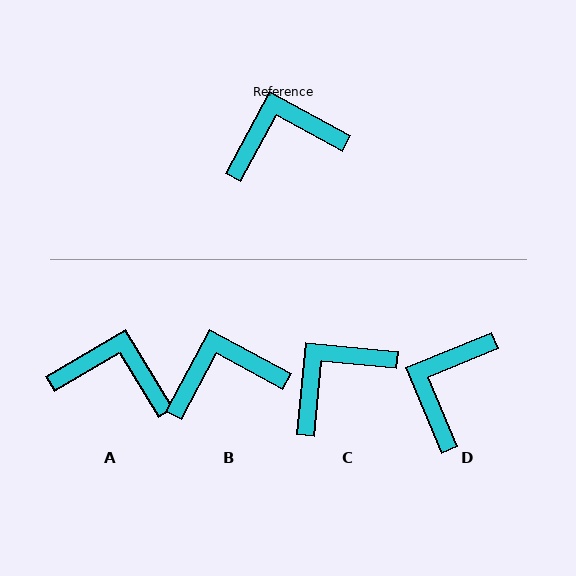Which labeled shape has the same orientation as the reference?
B.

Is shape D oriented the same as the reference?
No, it is off by about 51 degrees.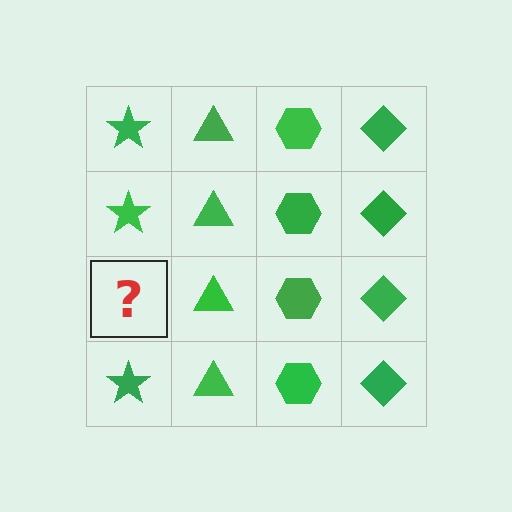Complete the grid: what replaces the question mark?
The question mark should be replaced with a green star.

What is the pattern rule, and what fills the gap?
The rule is that each column has a consistent shape. The gap should be filled with a green star.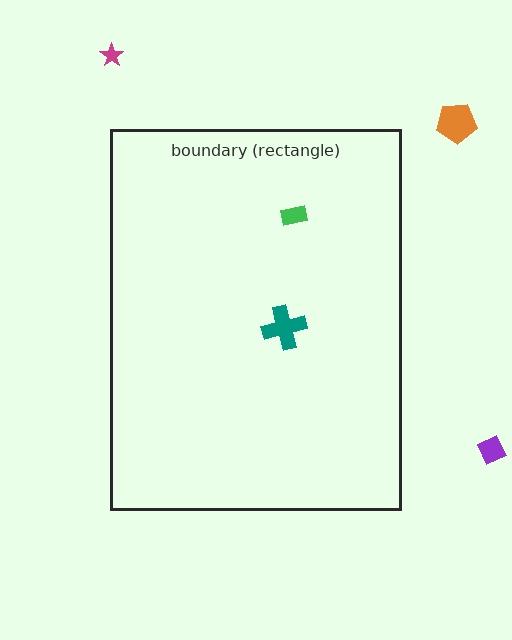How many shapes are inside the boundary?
2 inside, 3 outside.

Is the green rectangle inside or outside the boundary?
Inside.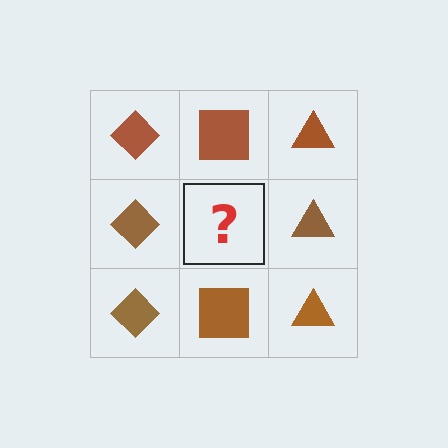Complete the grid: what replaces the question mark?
The question mark should be replaced with a brown square.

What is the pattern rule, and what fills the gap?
The rule is that each column has a consistent shape. The gap should be filled with a brown square.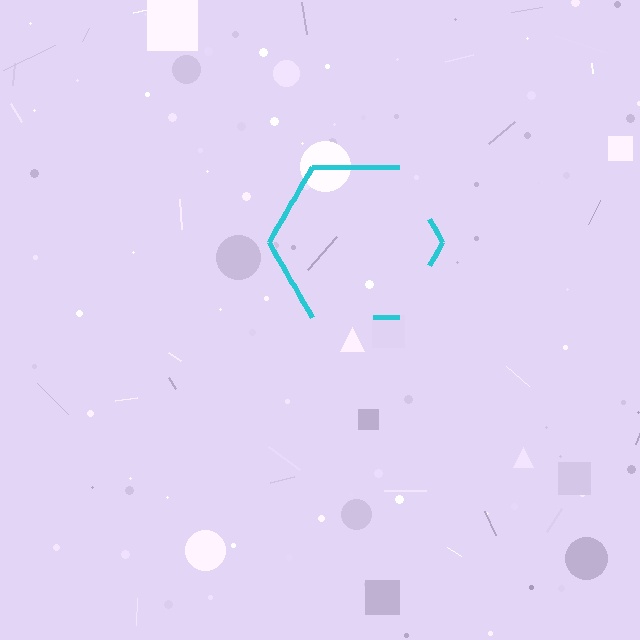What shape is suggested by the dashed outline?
The dashed outline suggests a hexagon.